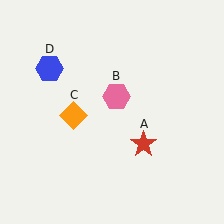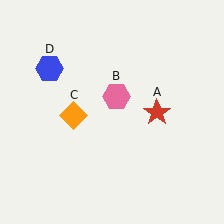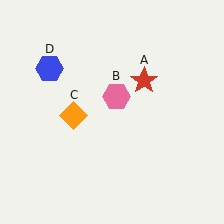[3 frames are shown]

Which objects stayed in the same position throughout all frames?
Pink hexagon (object B) and orange diamond (object C) and blue hexagon (object D) remained stationary.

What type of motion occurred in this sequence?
The red star (object A) rotated counterclockwise around the center of the scene.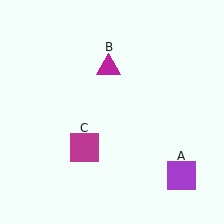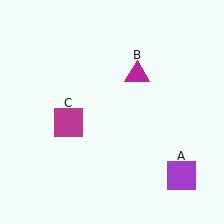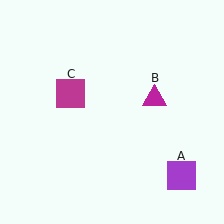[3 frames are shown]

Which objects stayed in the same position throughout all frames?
Purple square (object A) remained stationary.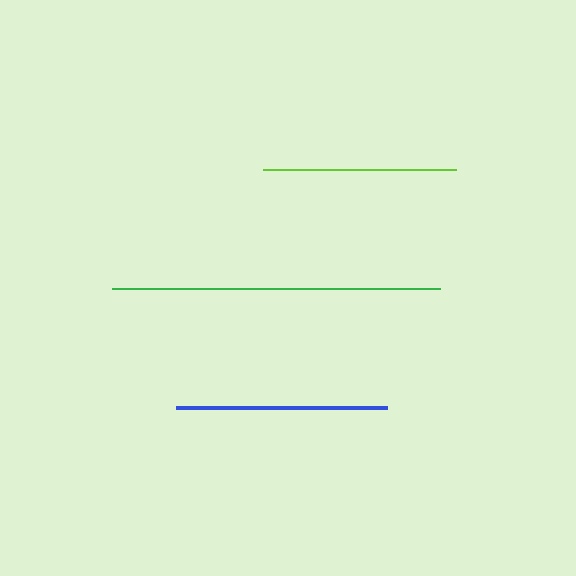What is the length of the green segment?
The green segment is approximately 328 pixels long.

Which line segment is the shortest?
The lime line is the shortest at approximately 192 pixels.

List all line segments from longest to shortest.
From longest to shortest: green, blue, lime.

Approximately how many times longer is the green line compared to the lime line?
The green line is approximately 1.7 times the length of the lime line.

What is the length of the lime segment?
The lime segment is approximately 192 pixels long.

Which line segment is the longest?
The green line is the longest at approximately 328 pixels.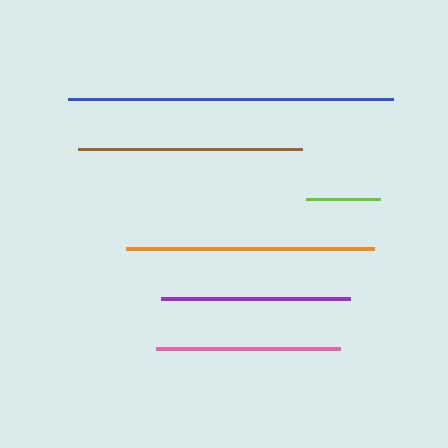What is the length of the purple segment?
The purple segment is approximately 189 pixels long.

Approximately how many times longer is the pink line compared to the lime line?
The pink line is approximately 2.5 times the length of the lime line.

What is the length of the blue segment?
The blue segment is approximately 325 pixels long.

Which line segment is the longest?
The blue line is the longest at approximately 325 pixels.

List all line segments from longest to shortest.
From longest to shortest: blue, orange, brown, purple, pink, lime.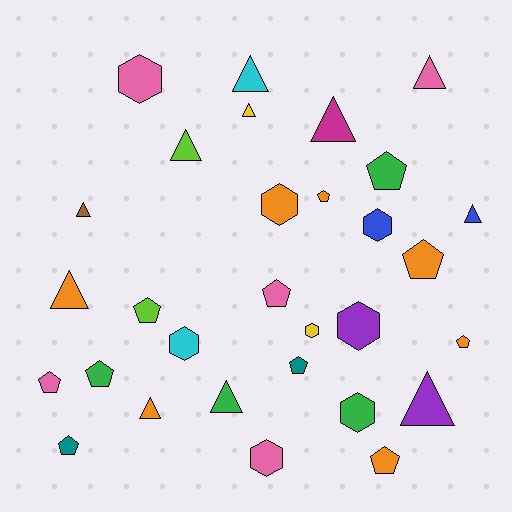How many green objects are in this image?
There are 4 green objects.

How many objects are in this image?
There are 30 objects.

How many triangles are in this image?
There are 11 triangles.